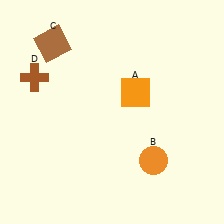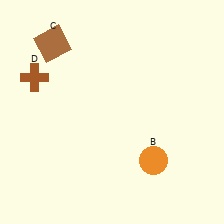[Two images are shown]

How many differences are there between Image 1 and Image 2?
There is 1 difference between the two images.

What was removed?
The orange square (A) was removed in Image 2.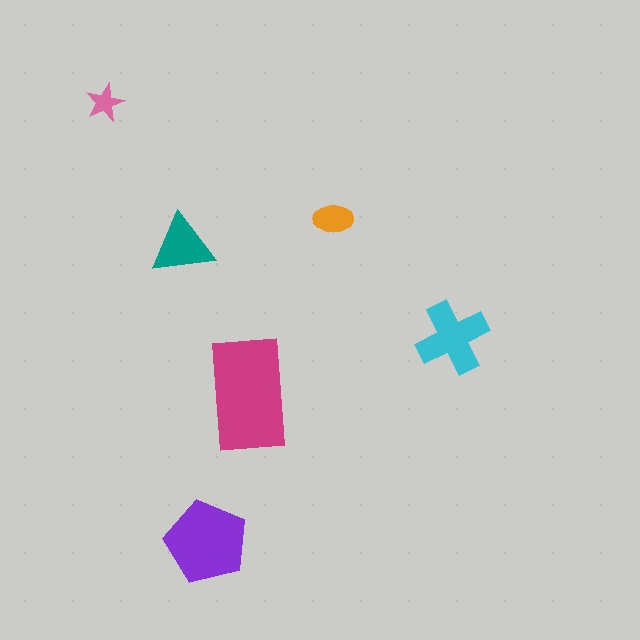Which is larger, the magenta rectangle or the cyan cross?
The magenta rectangle.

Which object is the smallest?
The pink star.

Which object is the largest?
The magenta rectangle.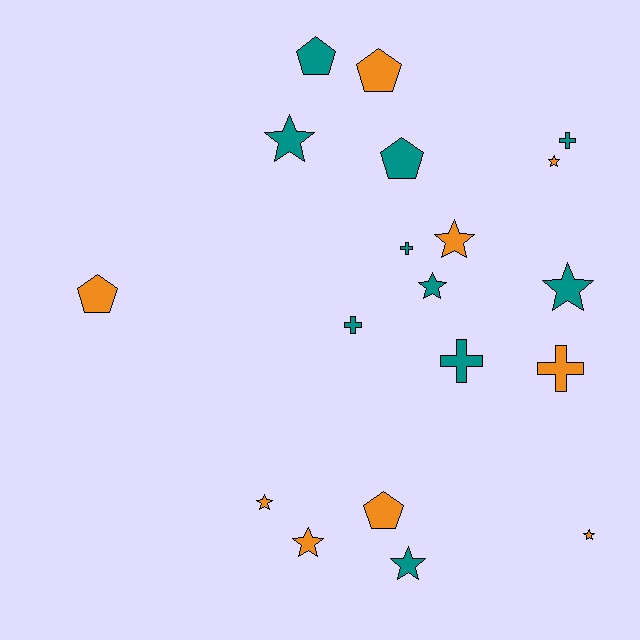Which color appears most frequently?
Teal, with 10 objects.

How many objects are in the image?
There are 19 objects.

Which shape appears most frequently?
Star, with 9 objects.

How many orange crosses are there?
There is 1 orange cross.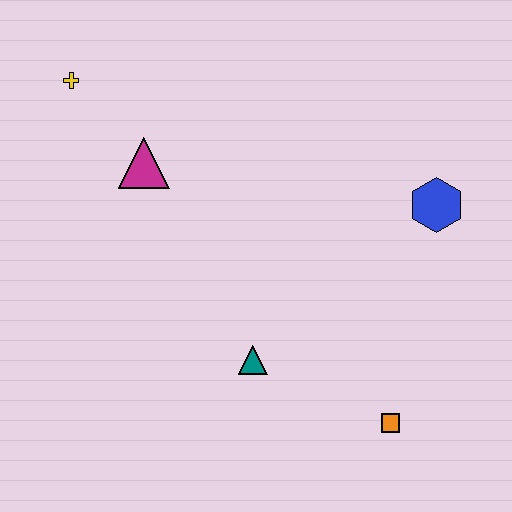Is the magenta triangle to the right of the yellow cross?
Yes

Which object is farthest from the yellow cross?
The orange square is farthest from the yellow cross.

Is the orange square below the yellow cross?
Yes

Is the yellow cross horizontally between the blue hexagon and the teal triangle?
No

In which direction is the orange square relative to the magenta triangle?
The orange square is below the magenta triangle.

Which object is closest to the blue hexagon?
The orange square is closest to the blue hexagon.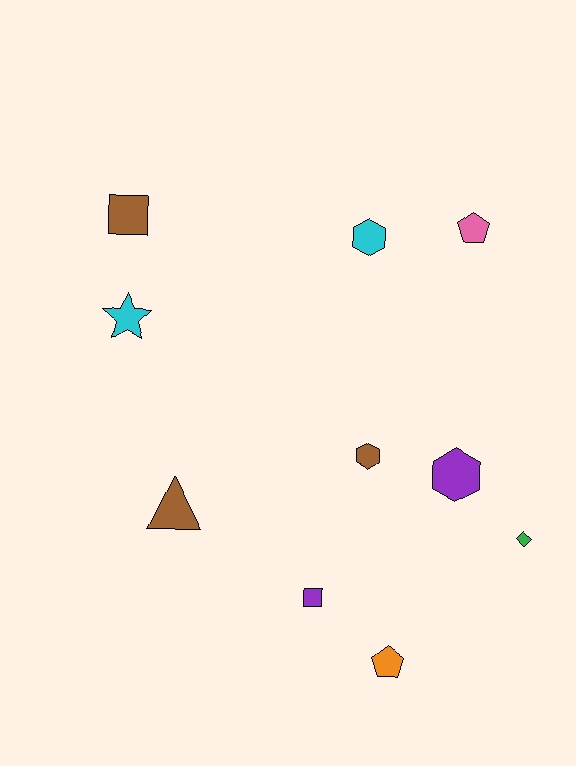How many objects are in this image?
There are 10 objects.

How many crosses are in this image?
There are no crosses.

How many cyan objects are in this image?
There are 2 cyan objects.